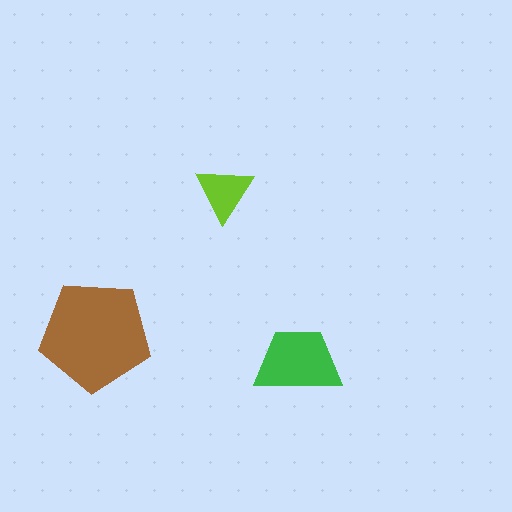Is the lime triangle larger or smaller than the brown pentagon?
Smaller.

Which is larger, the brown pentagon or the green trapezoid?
The brown pentagon.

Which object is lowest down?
The green trapezoid is bottommost.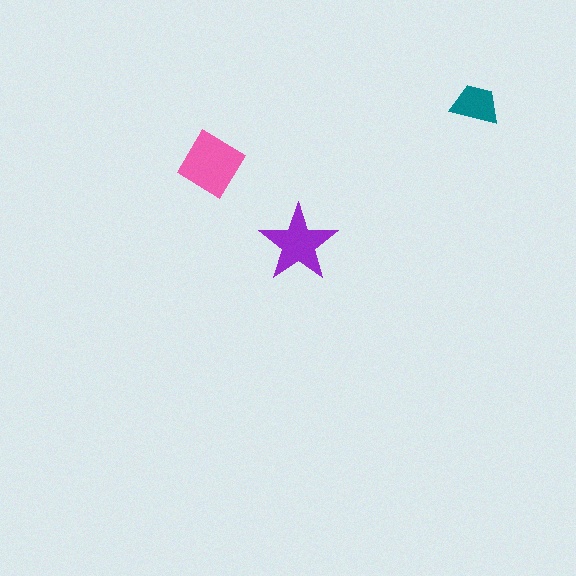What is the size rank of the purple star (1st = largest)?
2nd.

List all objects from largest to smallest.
The pink diamond, the purple star, the teal trapezoid.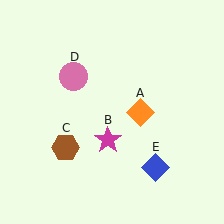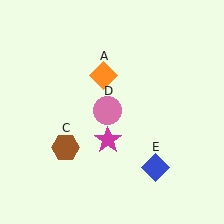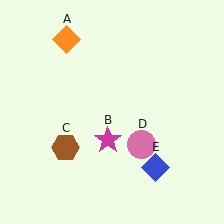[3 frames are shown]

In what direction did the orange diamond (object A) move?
The orange diamond (object A) moved up and to the left.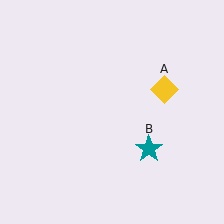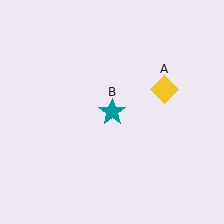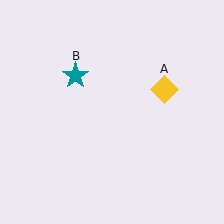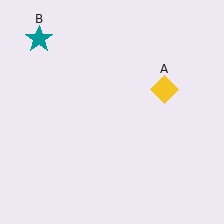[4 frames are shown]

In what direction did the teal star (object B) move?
The teal star (object B) moved up and to the left.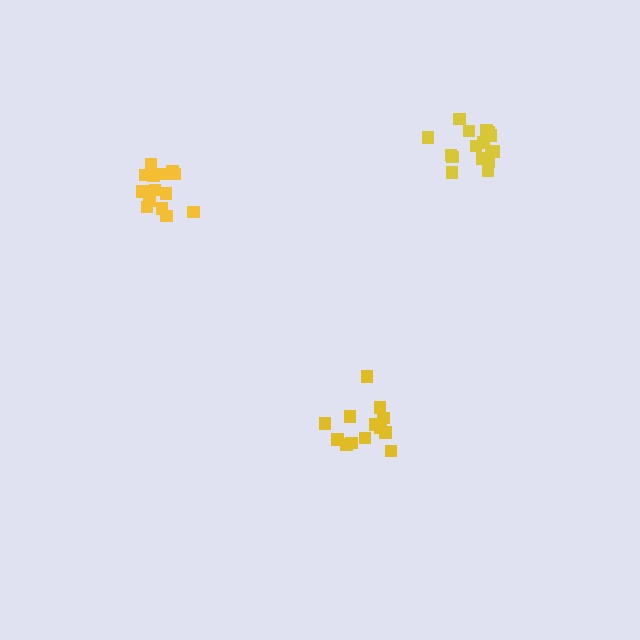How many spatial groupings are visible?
There are 3 spatial groupings.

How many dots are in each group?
Group 1: 13 dots, Group 2: 15 dots, Group 3: 16 dots (44 total).